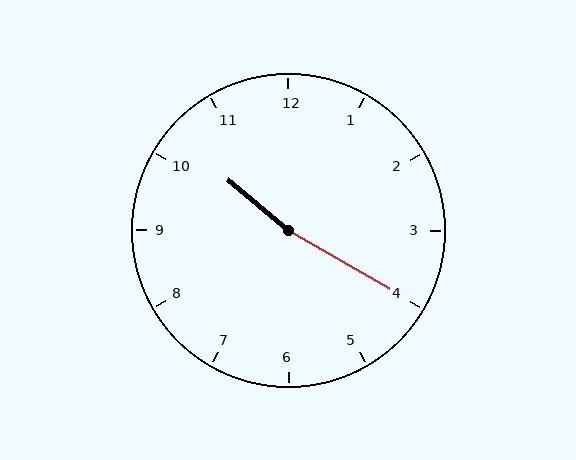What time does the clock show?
10:20.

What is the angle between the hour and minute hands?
Approximately 170 degrees.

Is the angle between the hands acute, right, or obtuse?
It is obtuse.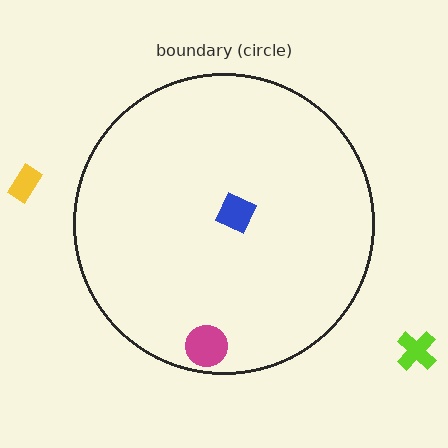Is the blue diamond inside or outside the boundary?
Inside.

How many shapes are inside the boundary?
2 inside, 2 outside.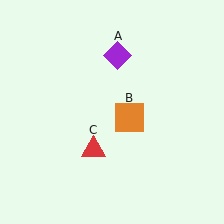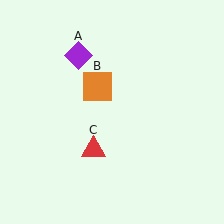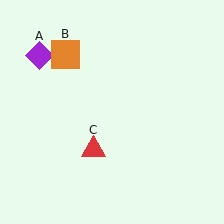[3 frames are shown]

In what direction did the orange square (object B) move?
The orange square (object B) moved up and to the left.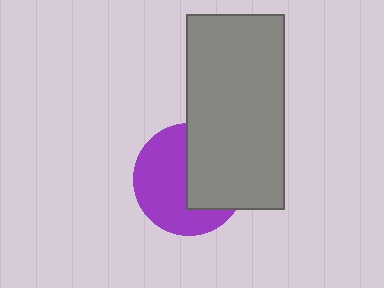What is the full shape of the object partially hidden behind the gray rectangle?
The partially hidden object is a purple circle.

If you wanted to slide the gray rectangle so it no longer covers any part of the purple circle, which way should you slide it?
Slide it right — that is the most direct way to separate the two shapes.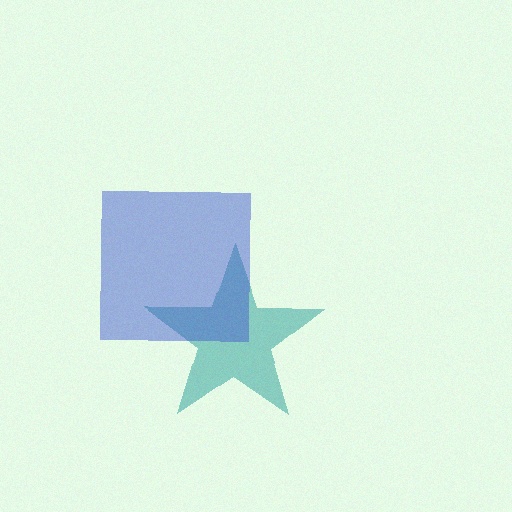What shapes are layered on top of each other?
The layered shapes are: a teal star, a blue square.